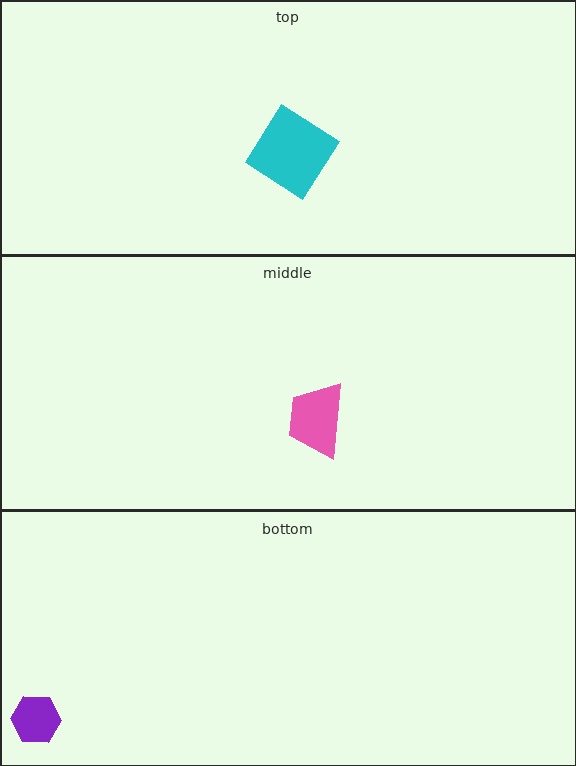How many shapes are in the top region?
1.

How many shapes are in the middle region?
1.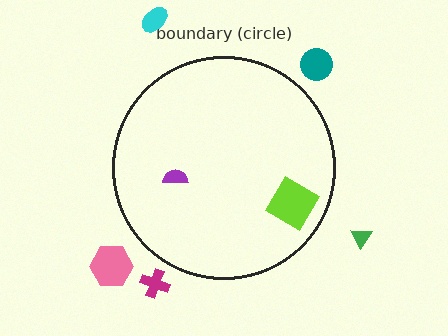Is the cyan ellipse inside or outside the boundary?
Outside.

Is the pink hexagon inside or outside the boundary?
Outside.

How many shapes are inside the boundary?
2 inside, 5 outside.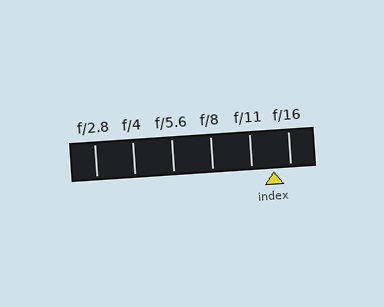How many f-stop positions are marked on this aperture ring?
There are 6 f-stop positions marked.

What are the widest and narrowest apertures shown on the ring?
The widest aperture shown is f/2.8 and the narrowest is f/16.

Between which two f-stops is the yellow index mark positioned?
The index mark is between f/11 and f/16.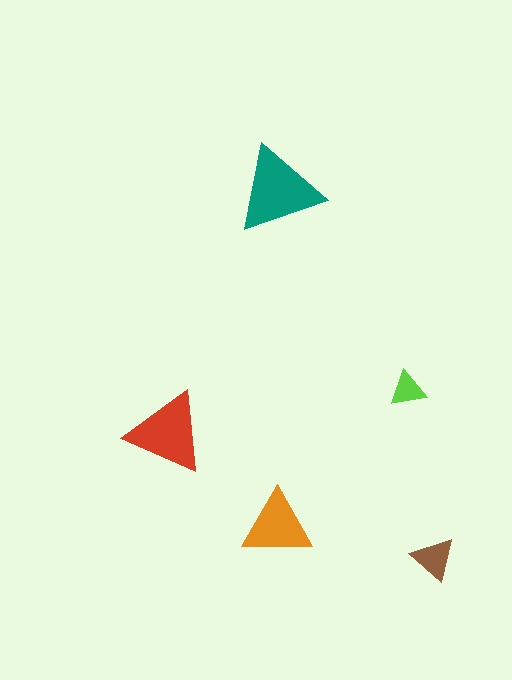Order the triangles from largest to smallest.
the teal one, the red one, the orange one, the brown one, the lime one.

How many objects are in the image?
There are 5 objects in the image.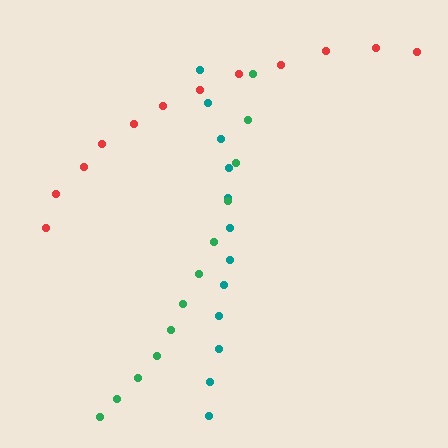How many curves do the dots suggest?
There are 3 distinct paths.